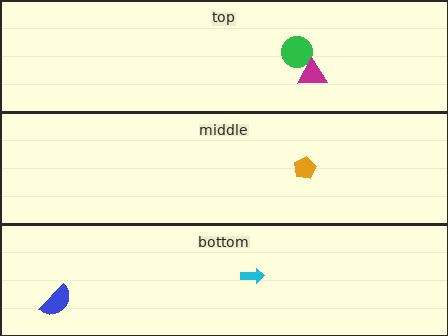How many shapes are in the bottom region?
2.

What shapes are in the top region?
The green circle, the magenta triangle.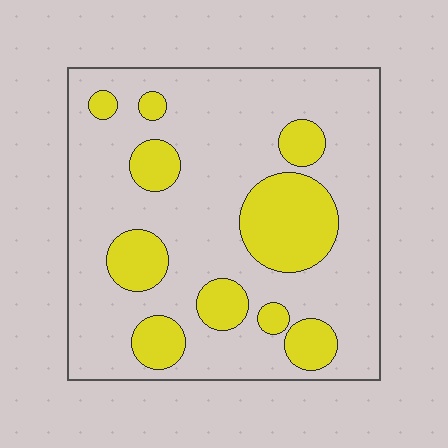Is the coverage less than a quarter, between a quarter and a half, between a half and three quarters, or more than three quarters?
Less than a quarter.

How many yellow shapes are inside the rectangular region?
10.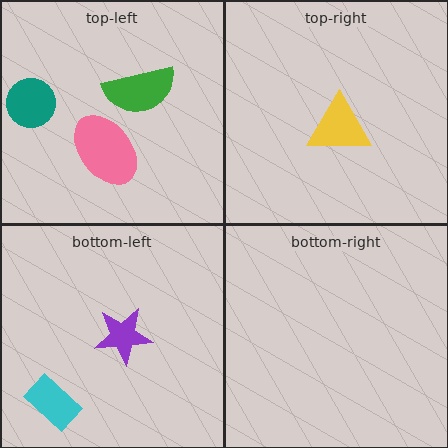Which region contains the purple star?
The bottom-left region.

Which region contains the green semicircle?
The top-left region.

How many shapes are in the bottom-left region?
2.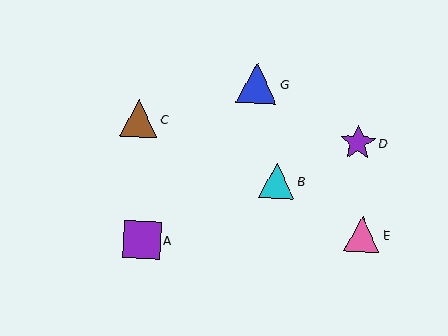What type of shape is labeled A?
Shape A is a purple square.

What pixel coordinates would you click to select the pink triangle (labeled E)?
Click at (362, 234) to select the pink triangle E.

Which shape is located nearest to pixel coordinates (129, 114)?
The brown triangle (labeled C) at (138, 118) is nearest to that location.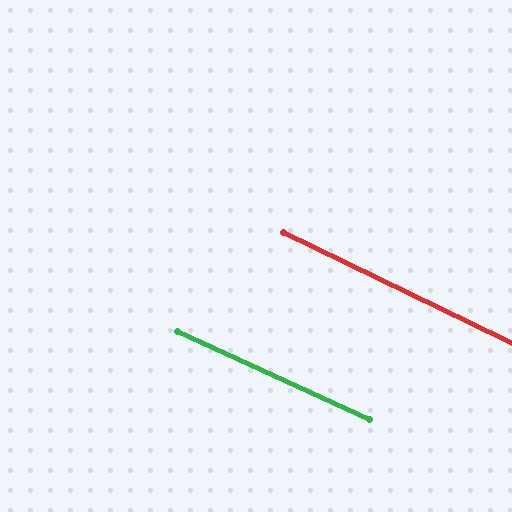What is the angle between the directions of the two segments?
Approximately 1 degree.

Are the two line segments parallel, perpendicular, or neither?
Parallel — their directions differ by only 0.9°.